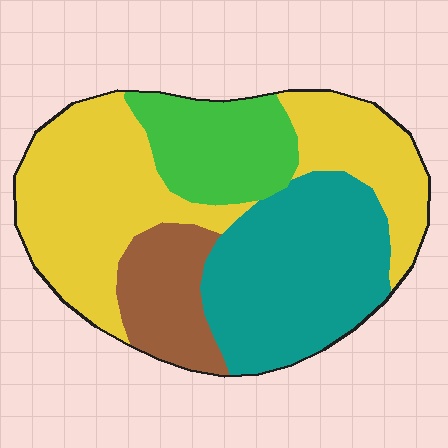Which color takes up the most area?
Yellow, at roughly 40%.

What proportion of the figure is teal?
Teal covers roughly 30% of the figure.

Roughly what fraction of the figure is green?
Green takes up about one sixth (1/6) of the figure.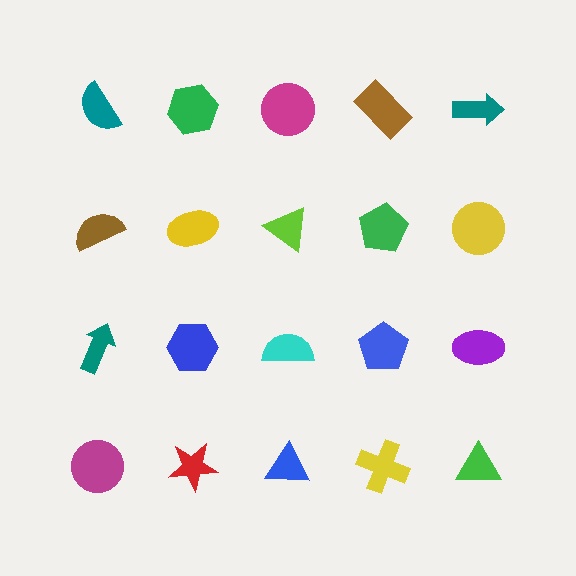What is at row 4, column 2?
A red star.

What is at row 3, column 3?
A cyan semicircle.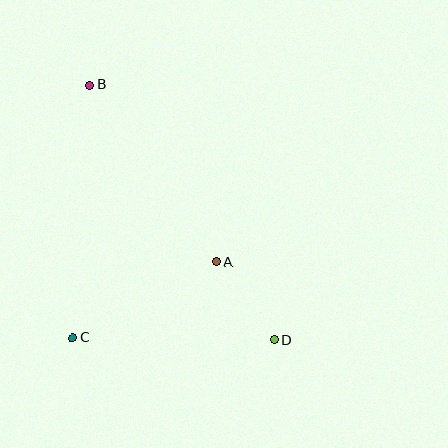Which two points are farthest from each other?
Points B and D are farthest from each other.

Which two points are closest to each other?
Points A and D are closest to each other.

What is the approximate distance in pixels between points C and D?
The distance between C and D is approximately 202 pixels.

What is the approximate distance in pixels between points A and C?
The distance between A and C is approximately 163 pixels.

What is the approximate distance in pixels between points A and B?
The distance between A and B is approximately 218 pixels.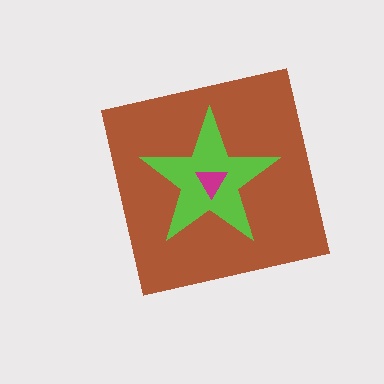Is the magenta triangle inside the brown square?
Yes.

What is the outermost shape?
The brown square.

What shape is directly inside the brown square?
The lime star.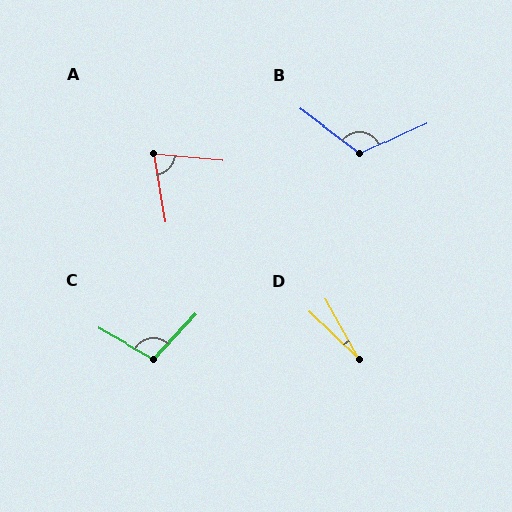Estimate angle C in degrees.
Approximately 104 degrees.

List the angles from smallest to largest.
D (17°), A (75°), C (104°), B (118°).